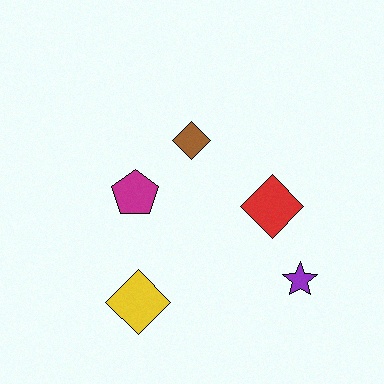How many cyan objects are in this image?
There are no cyan objects.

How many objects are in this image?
There are 5 objects.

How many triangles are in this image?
There are no triangles.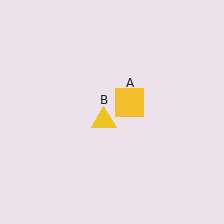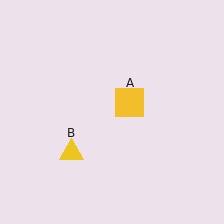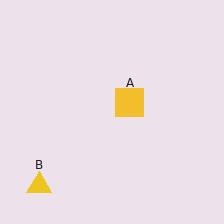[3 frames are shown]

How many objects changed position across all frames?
1 object changed position: yellow triangle (object B).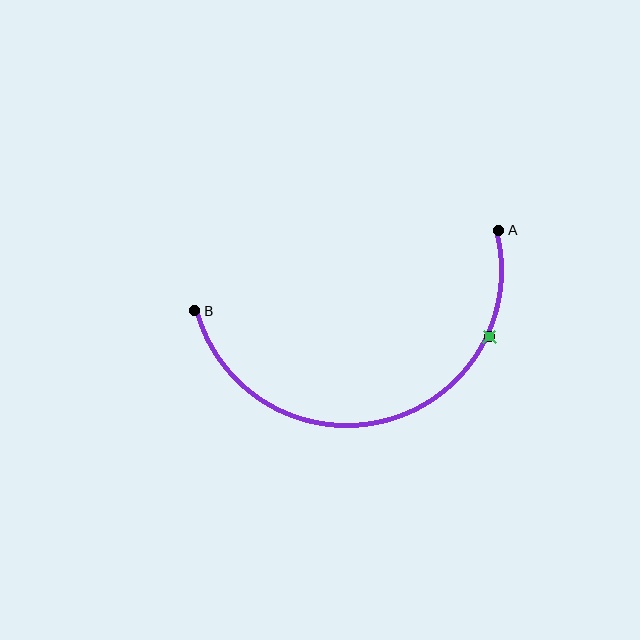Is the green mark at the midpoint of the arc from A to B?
No. The green mark lies on the arc but is closer to endpoint A. The arc midpoint would be at the point on the curve equidistant along the arc from both A and B.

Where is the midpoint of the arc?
The arc midpoint is the point on the curve farthest from the straight line joining A and B. It sits below that line.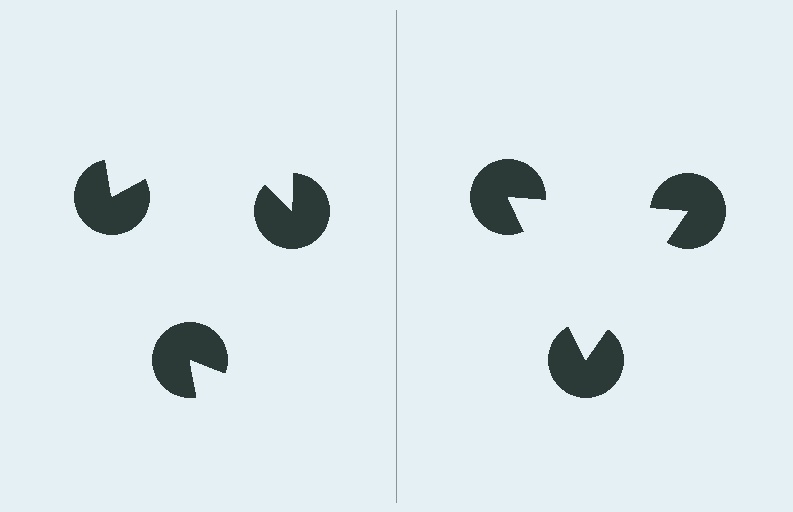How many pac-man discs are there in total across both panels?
6 — 3 on each side.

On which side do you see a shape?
An illusory triangle appears on the right side. On the left side the wedge cuts are rotated, so no coherent shape forms.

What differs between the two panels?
The pac-man discs are positioned identically on both sides; only the wedge orientations differ. On the right they align to a triangle; on the left they are misaligned.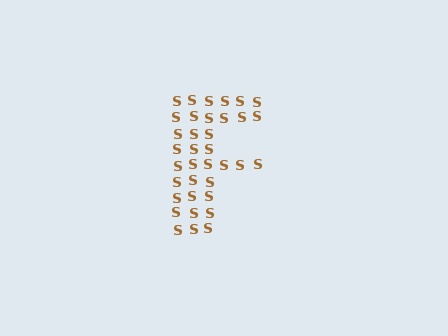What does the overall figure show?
The overall figure shows the letter F.